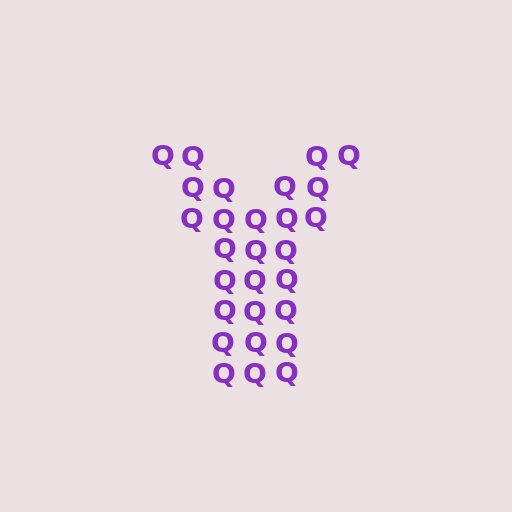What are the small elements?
The small elements are letter Q's.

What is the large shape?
The large shape is the letter Y.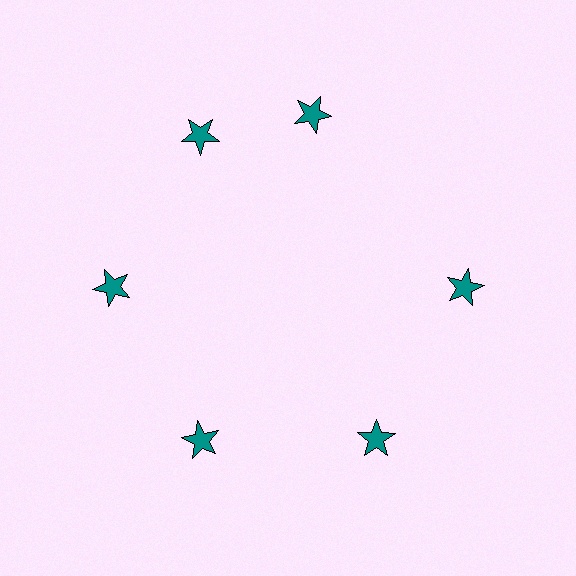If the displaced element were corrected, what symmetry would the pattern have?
It would have 6-fold rotational symmetry — the pattern would map onto itself every 60 degrees.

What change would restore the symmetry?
The symmetry would be restored by rotating it back into even spacing with its neighbors so that all 6 stars sit at equal angles and equal distance from the center.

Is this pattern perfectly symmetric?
No. The 6 teal stars are arranged in a ring, but one element near the 1 o'clock position is rotated out of alignment along the ring, breaking the 6-fold rotational symmetry.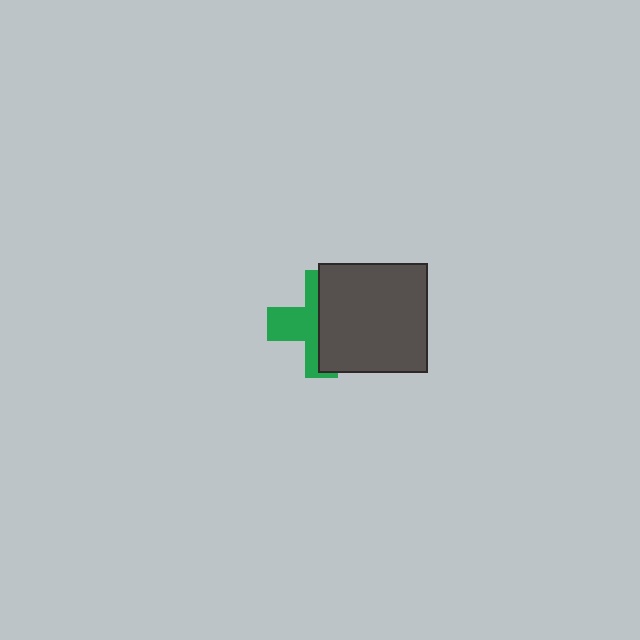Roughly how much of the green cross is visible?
A small part of it is visible (roughly 44%).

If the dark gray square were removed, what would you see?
You would see the complete green cross.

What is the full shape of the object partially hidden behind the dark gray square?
The partially hidden object is a green cross.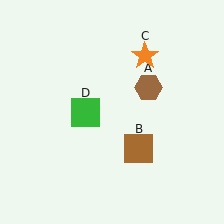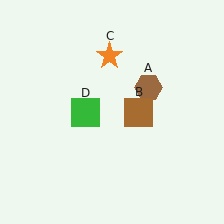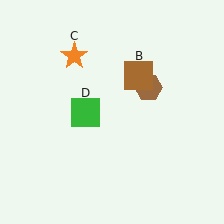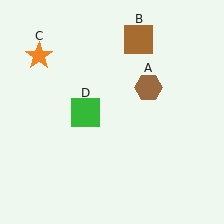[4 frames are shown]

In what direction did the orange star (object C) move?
The orange star (object C) moved left.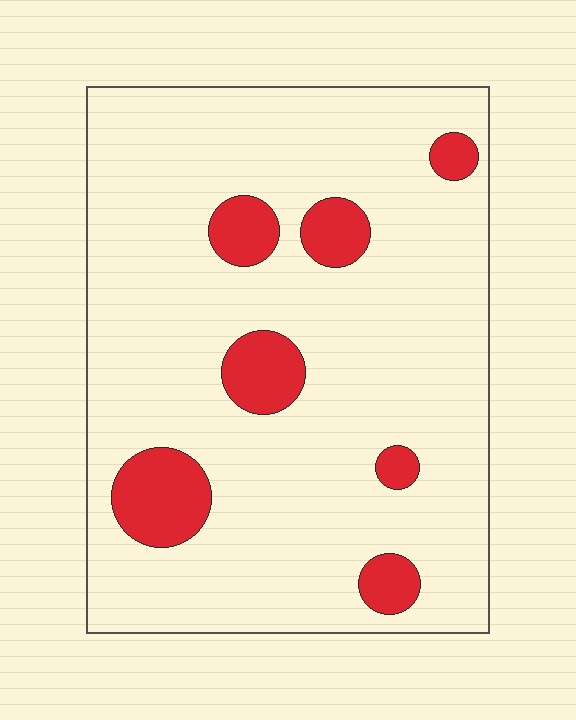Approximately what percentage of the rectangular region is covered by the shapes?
Approximately 15%.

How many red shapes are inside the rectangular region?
7.